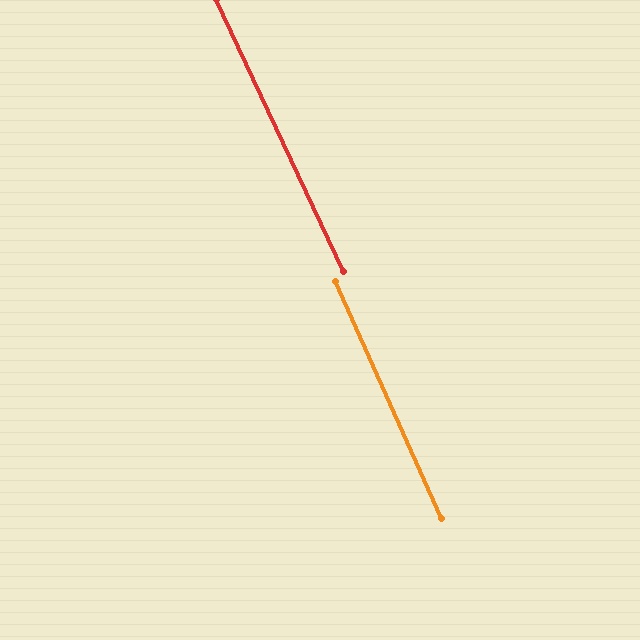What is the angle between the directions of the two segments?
Approximately 1 degree.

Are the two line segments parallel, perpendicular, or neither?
Parallel — their directions differ by only 1.0°.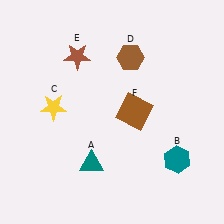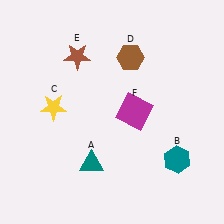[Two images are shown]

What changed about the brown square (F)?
In Image 1, F is brown. In Image 2, it changed to magenta.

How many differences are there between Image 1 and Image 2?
There is 1 difference between the two images.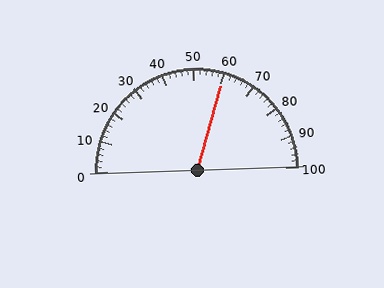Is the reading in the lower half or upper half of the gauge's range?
The reading is in the upper half of the range (0 to 100).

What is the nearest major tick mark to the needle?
The nearest major tick mark is 60.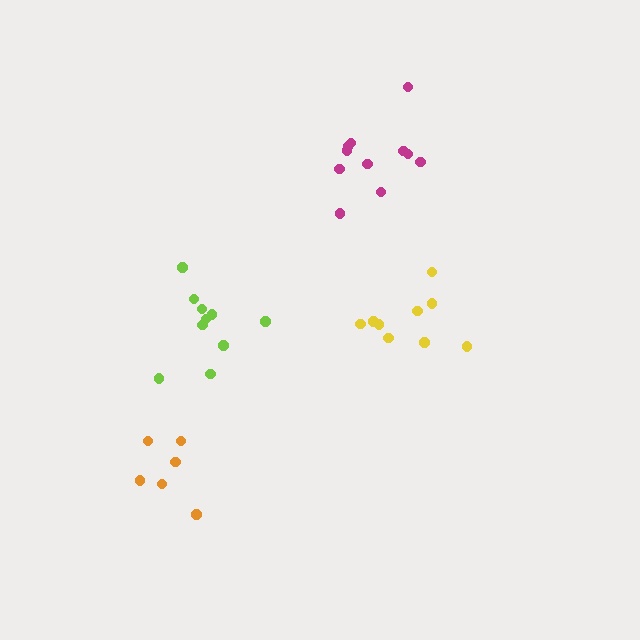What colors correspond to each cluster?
The clusters are colored: magenta, orange, lime, yellow.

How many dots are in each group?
Group 1: 11 dots, Group 2: 6 dots, Group 3: 10 dots, Group 4: 9 dots (36 total).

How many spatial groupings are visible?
There are 4 spatial groupings.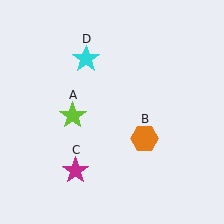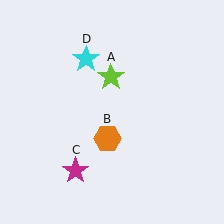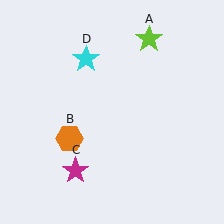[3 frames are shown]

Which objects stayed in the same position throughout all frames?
Magenta star (object C) and cyan star (object D) remained stationary.